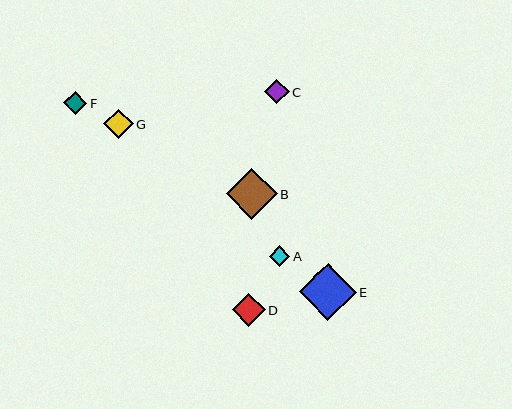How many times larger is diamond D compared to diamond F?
Diamond D is approximately 1.4 times the size of diamond F.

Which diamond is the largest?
Diamond E is the largest with a size of approximately 57 pixels.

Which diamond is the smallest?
Diamond A is the smallest with a size of approximately 21 pixels.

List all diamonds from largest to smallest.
From largest to smallest: E, B, D, G, C, F, A.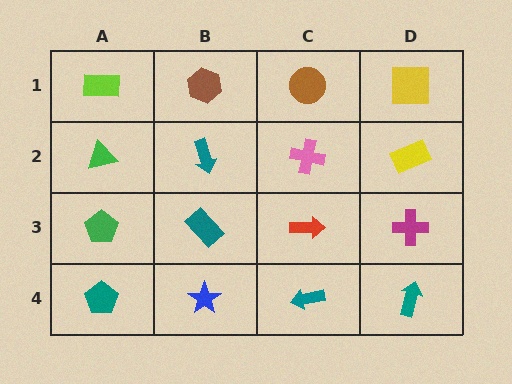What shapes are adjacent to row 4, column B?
A teal rectangle (row 3, column B), a teal pentagon (row 4, column A), a teal arrow (row 4, column C).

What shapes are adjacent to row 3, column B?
A teal arrow (row 2, column B), a blue star (row 4, column B), a green pentagon (row 3, column A), a red arrow (row 3, column C).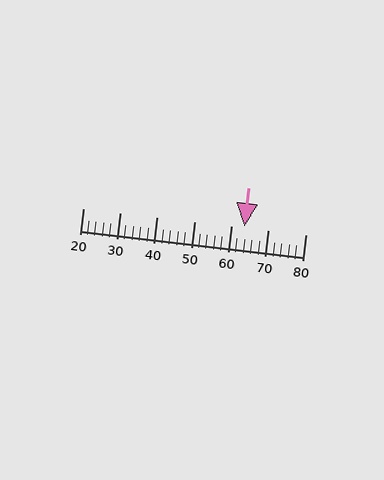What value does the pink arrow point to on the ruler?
The pink arrow points to approximately 64.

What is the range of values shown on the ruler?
The ruler shows values from 20 to 80.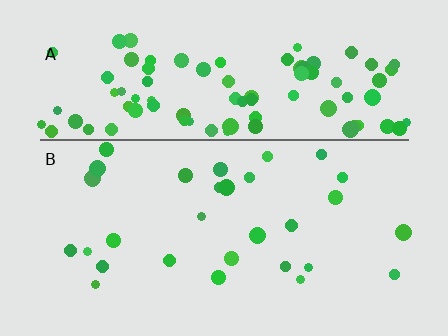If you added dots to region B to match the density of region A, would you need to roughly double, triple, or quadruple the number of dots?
Approximately triple.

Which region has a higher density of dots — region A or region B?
A (the top).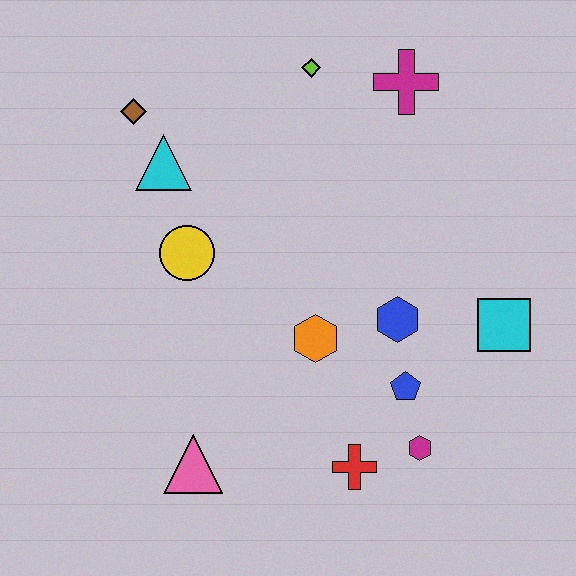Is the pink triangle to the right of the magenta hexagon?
No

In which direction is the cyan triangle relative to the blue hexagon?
The cyan triangle is to the left of the blue hexagon.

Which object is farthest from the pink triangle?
The magenta cross is farthest from the pink triangle.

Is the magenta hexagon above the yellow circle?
No